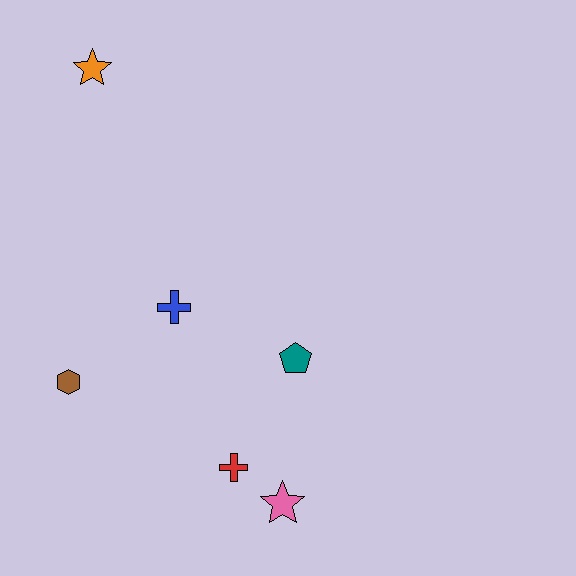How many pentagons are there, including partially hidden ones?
There is 1 pentagon.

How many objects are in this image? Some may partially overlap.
There are 6 objects.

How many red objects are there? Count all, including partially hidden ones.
There is 1 red object.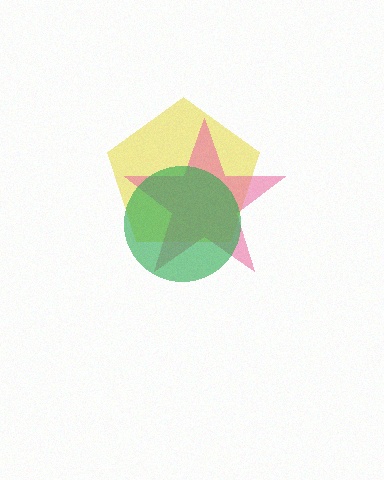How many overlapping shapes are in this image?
There are 3 overlapping shapes in the image.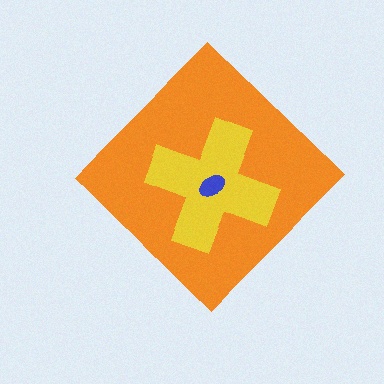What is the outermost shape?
The orange diamond.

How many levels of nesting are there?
3.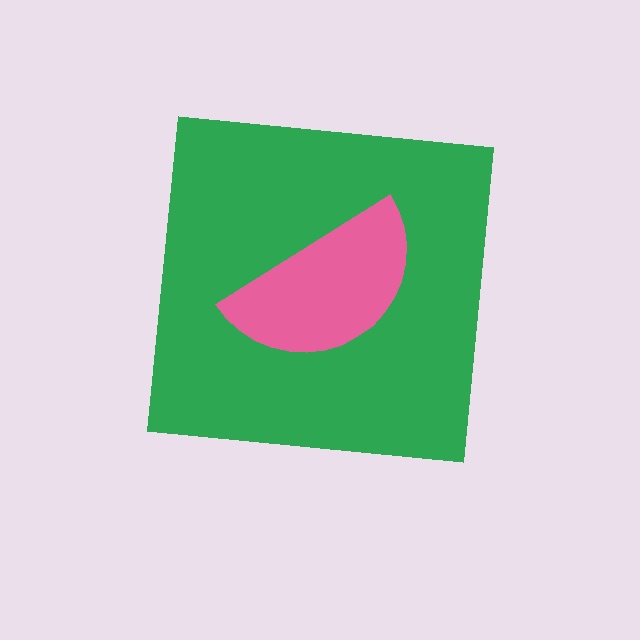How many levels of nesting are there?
2.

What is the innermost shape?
The pink semicircle.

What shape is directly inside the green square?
The pink semicircle.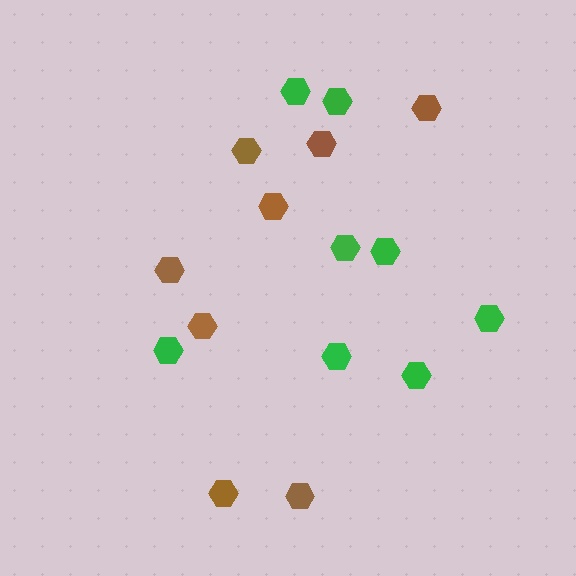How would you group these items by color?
There are 2 groups: one group of green hexagons (8) and one group of brown hexagons (8).